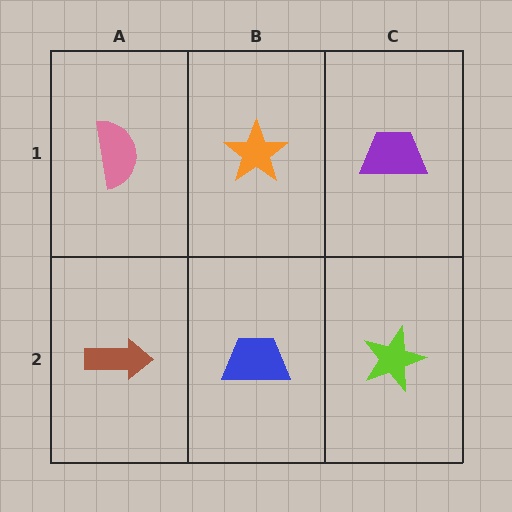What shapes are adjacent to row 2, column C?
A purple trapezoid (row 1, column C), a blue trapezoid (row 2, column B).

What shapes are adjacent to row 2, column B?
An orange star (row 1, column B), a brown arrow (row 2, column A), a lime star (row 2, column C).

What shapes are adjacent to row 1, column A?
A brown arrow (row 2, column A), an orange star (row 1, column B).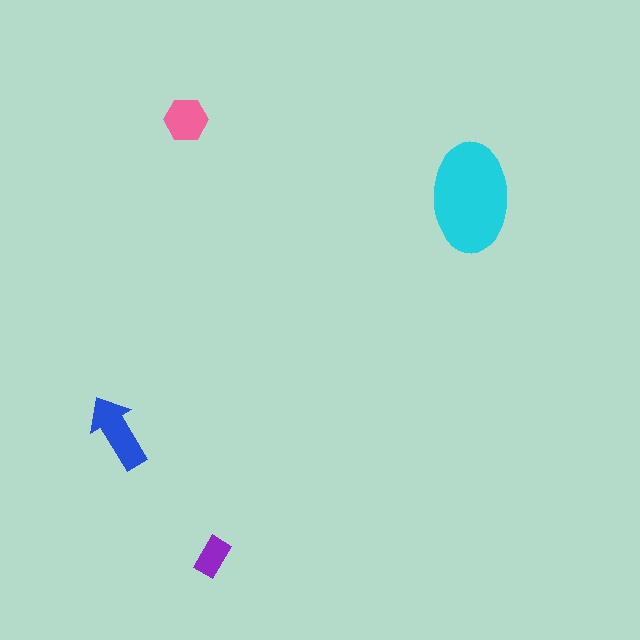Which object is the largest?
The cyan ellipse.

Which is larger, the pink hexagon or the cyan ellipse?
The cyan ellipse.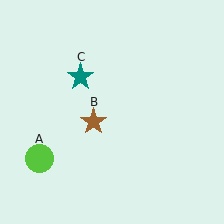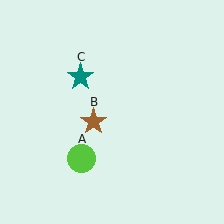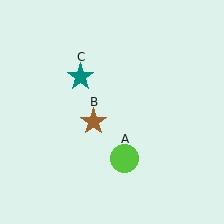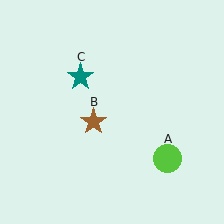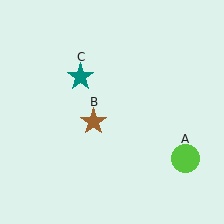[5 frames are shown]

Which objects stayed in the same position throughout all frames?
Brown star (object B) and teal star (object C) remained stationary.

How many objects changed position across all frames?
1 object changed position: lime circle (object A).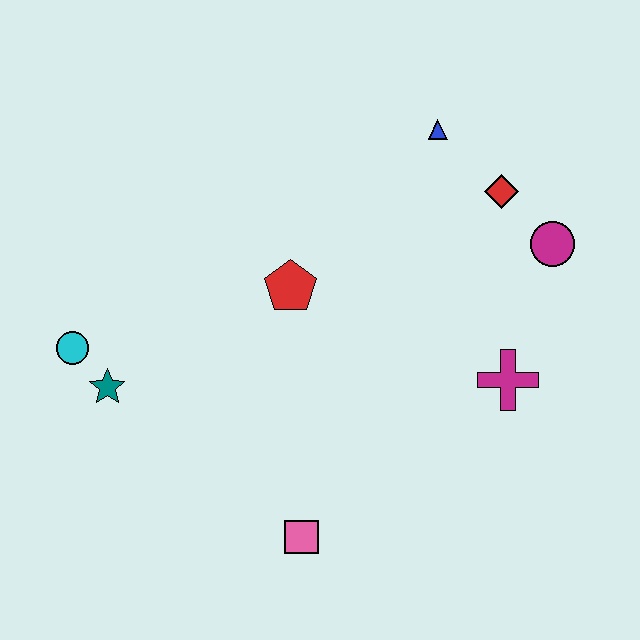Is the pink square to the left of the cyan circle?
No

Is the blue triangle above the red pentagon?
Yes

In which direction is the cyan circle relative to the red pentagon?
The cyan circle is to the left of the red pentagon.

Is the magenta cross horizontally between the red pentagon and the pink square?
No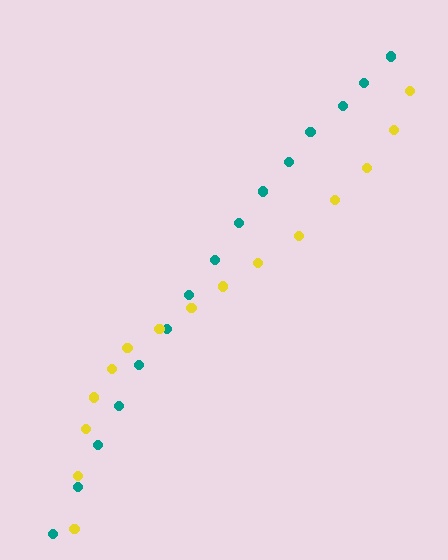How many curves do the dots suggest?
There are 2 distinct paths.